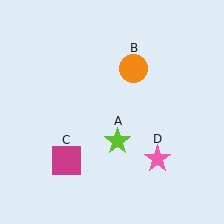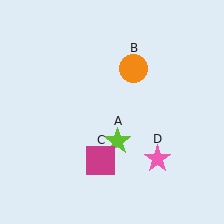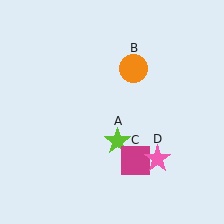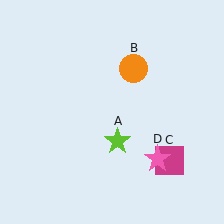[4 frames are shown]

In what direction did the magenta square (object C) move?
The magenta square (object C) moved right.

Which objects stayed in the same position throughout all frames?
Lime star (object A) and orange circle (object B) and pink star (object D) remained stationary.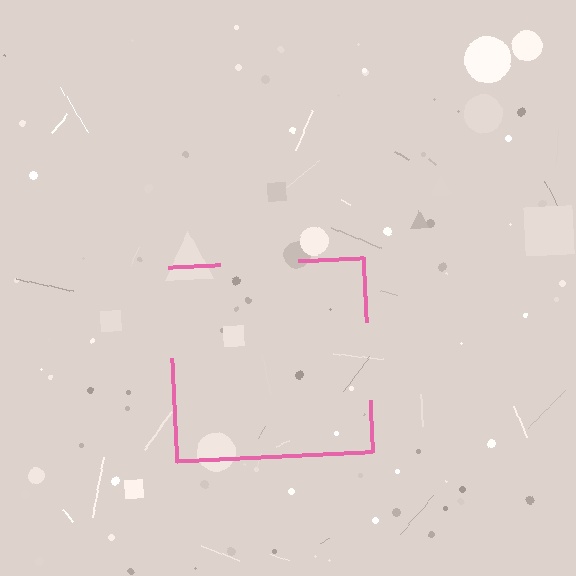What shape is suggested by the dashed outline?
The dashed outline suggests a square.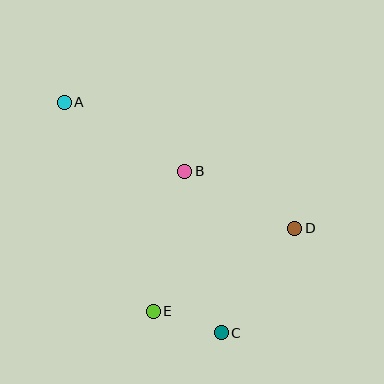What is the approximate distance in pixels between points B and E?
The distance between B and E is approximately 143 pixels.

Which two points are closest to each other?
Points C and E are closest to each other.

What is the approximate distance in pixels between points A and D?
The distance between A and D is approximately 263 pixels.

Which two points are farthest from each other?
Points A and C are farthest from each other.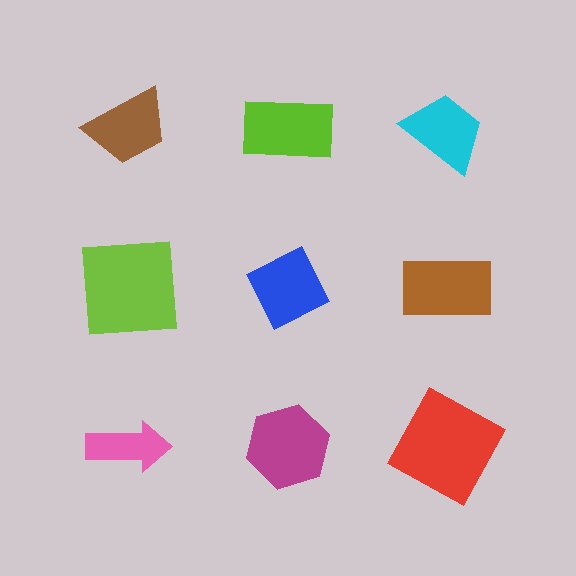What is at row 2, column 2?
A blue diamond.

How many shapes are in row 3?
3 shapes.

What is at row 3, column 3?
A red square.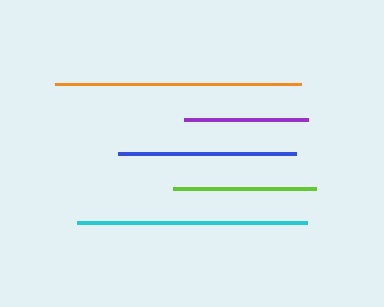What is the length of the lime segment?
The lime segment is approximately 143 pixels long.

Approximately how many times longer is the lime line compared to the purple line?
The lime line is approximately 1.2 times the length of the purple line.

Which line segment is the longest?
The orange line is the longest at approximately 247 pixels.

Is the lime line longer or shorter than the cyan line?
The cyan line is longer than the lime line.